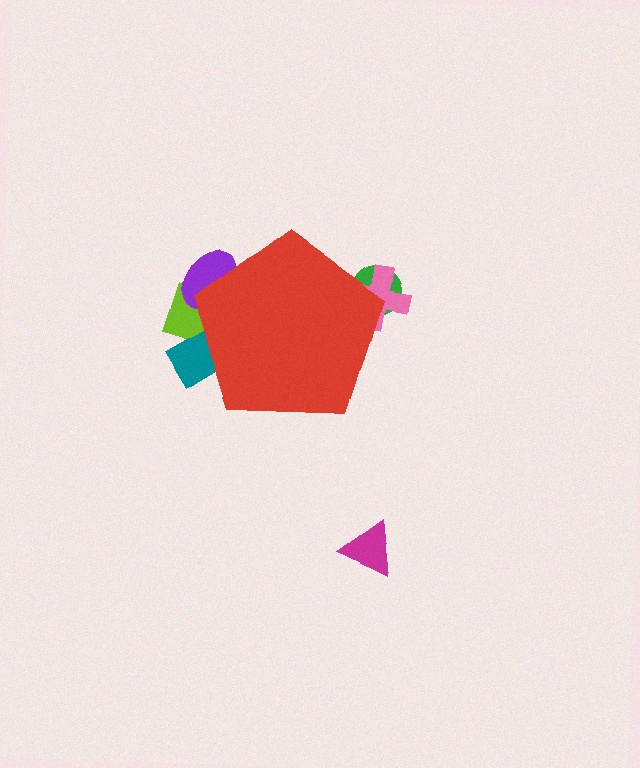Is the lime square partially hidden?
Yes, the lime square is partially hidden behind the red pentagon.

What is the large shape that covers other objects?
A red pentagon.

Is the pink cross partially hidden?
Yes, the pink cross is partially hidden behind the red pentagon.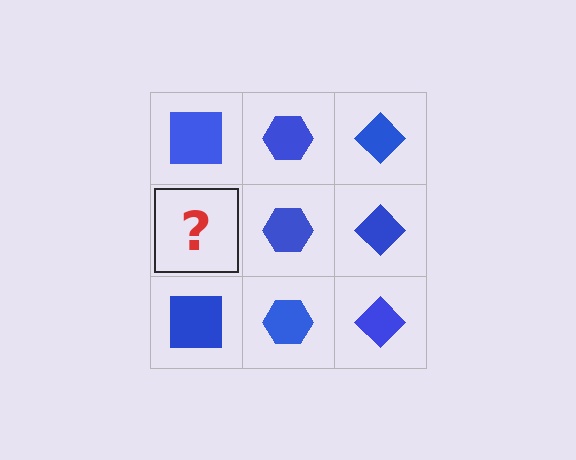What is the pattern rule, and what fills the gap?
The rule is that each column has a consistent shape. The gap should be filled with a blue square.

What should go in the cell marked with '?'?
The missing cell should contain a blue square.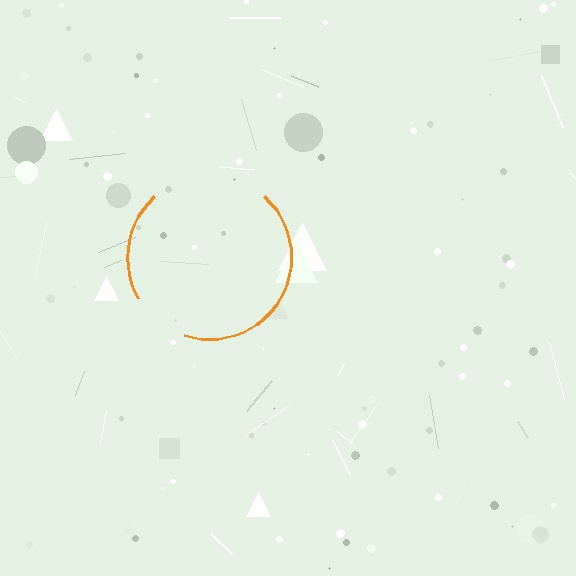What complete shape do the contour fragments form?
The contour fragments form a circle.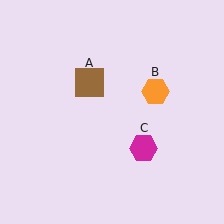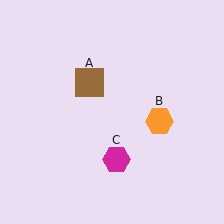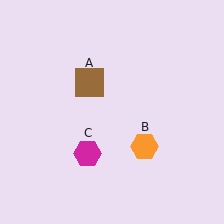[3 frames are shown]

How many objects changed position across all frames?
2 objects changed position: orange hexagon (object B), magenta hexagon (object C).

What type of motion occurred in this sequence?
The orange hexagon (object B), magenta hexagon (object C) rotated clockwise around the center of the scene.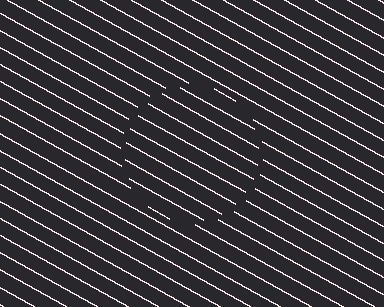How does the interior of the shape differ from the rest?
The interior of the shape contains the same grating, shifted by half a period — the contour is defined by the phase discontinuity where line-ends from the inner and outer gratings abut.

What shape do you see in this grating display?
An illusory circle. The interior of the shape contains the same grating, shifted by half a period — the contour is defined by the phase discontinuity where line-ends from the inner and outer gratings abut.